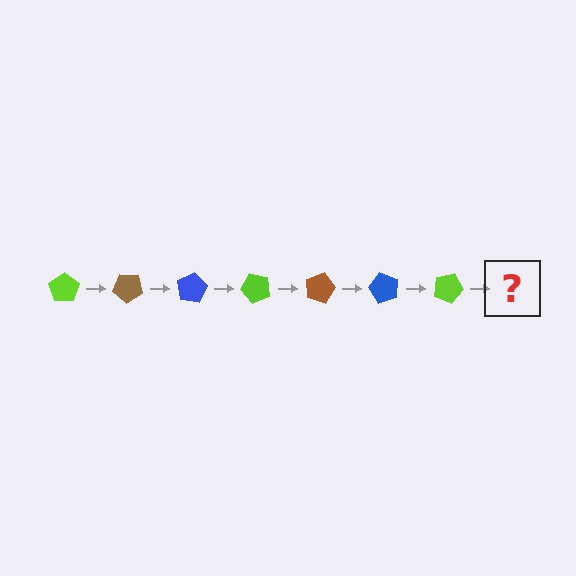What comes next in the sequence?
The next element should be a brown pentagon, rotated 280 degrees from the start.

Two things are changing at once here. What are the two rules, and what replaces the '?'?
The two rules are that it rotates 40 degrees each step and the color cycles through lime, brown, and blue. The '?' should be a brown pentagon, rotated 280 degrees from the start.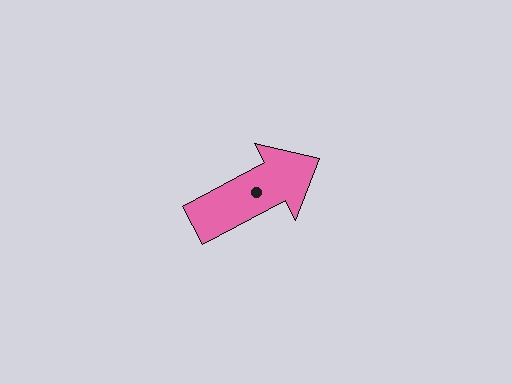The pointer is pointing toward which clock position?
Roughly 2 o'clock.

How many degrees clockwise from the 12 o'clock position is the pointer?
Approximately 62 degrees.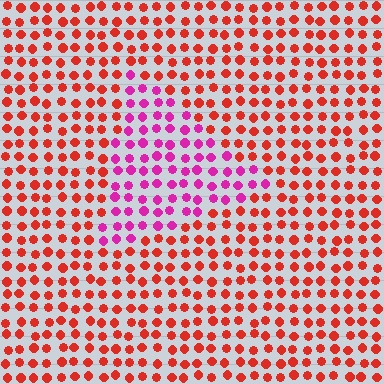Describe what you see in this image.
The image is filled with small red elements in a uniform arrangement. A triangle-shaped region is visible where the elements are tinted to a slightly different hue, forming a subtle color boundary.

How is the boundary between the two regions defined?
The boundary is defined purely by a slight shift in hue (about 48 degrees). Spacing, size, and orientation are identical on both sides.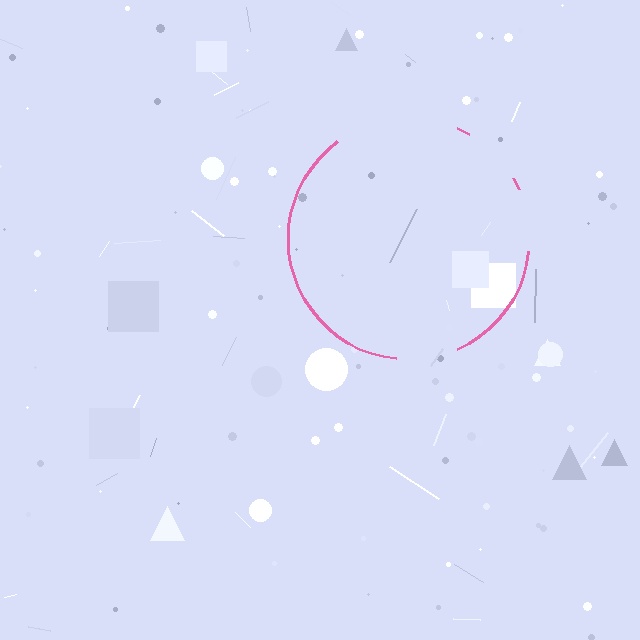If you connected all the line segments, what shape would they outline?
They would outline a circle.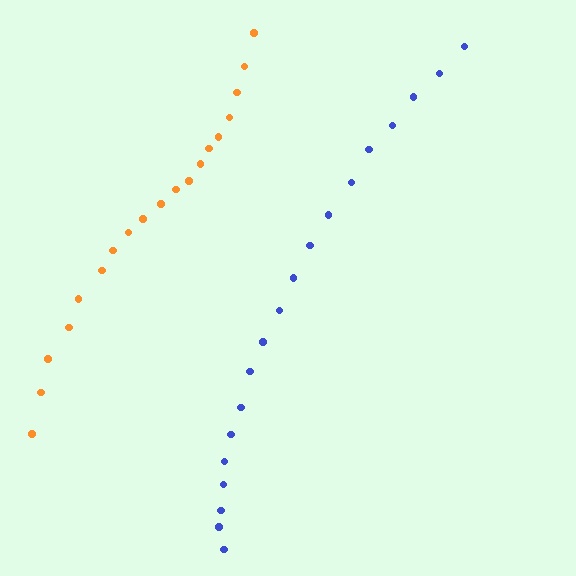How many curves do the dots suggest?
There are 2 distinct paths.